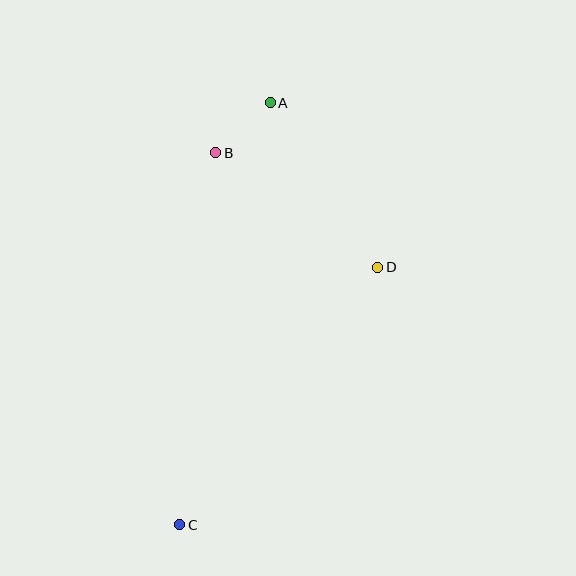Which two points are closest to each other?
Points A and B are closest to each other.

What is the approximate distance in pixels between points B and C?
The distance between B and C is approximately 374 pixels.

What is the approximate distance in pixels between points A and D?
The distance between A and D is approximately 196 pixels.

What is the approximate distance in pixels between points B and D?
The distance between B and D is approximately 198 pixels.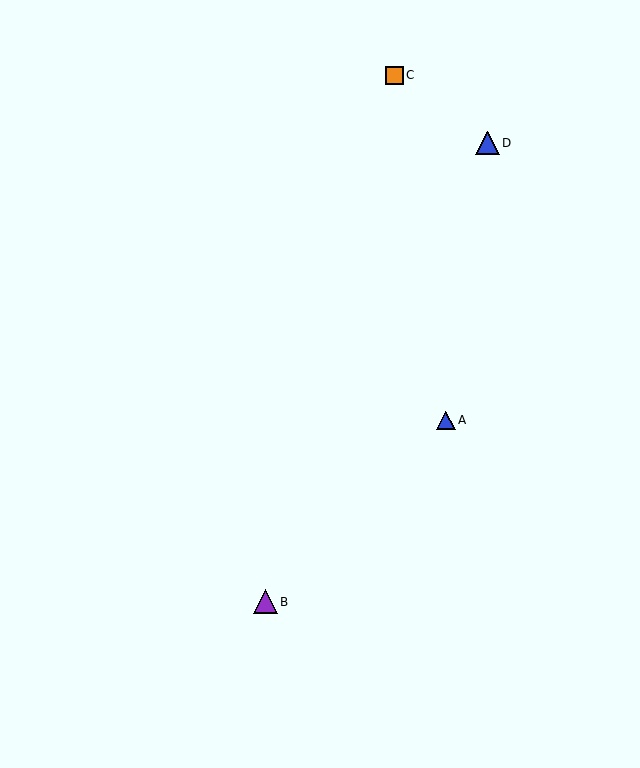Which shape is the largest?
The purple triangle (labeled B) is the largest.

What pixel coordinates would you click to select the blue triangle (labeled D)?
Click at (487, 143) to select the blue triangle D.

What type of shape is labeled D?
Shape D is a blue triangle.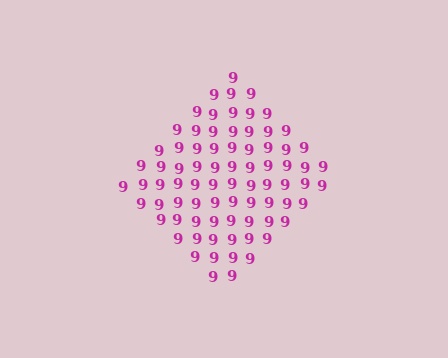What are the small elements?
The small elements are digit 9's.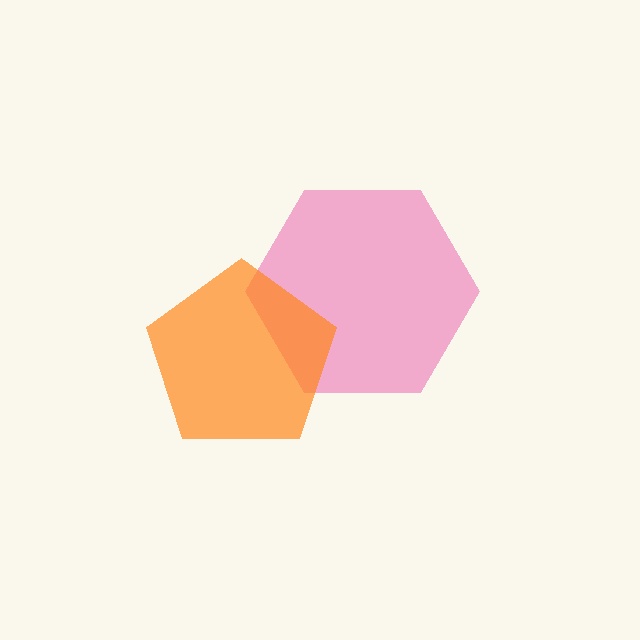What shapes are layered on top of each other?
The layered shapes are: a pink hexagon, an orange pentagon.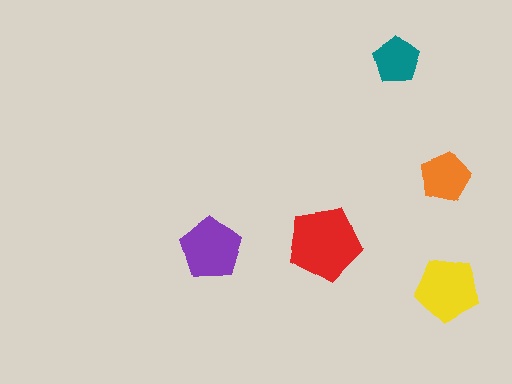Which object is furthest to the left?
The purple pentagon is leftmost.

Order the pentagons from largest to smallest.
the red one, the yellow one, the purple one, the orange one, the teal one.